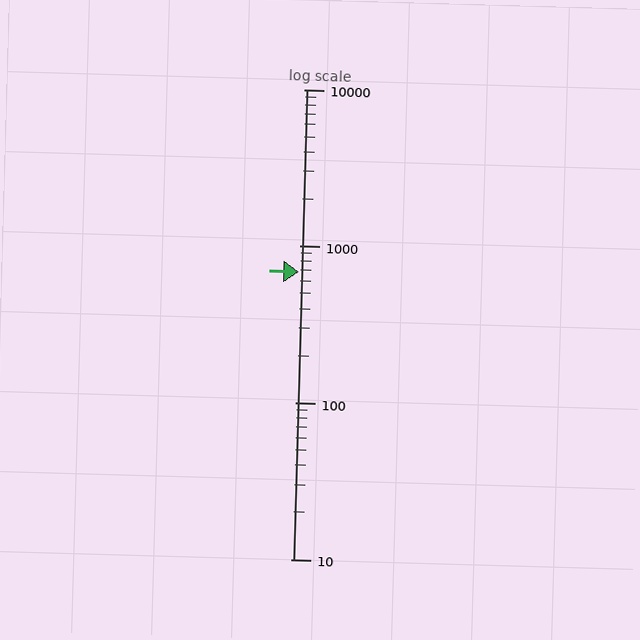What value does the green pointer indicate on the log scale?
The pointer indicates approximately 680.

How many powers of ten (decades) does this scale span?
The scale spans 3 decades, from 10 to 10000.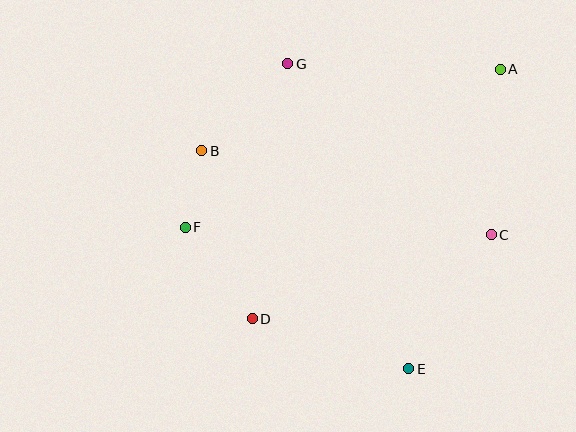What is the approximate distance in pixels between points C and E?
The distance between C and E is approximately 157 pixels.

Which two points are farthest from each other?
Points A and F are farthest from each other.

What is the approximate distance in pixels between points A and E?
The distance between A and E is approximately 313 pixels.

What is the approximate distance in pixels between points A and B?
The distance between A and B is approximately 309 pixels.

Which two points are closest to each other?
Points B and F are closest to each other.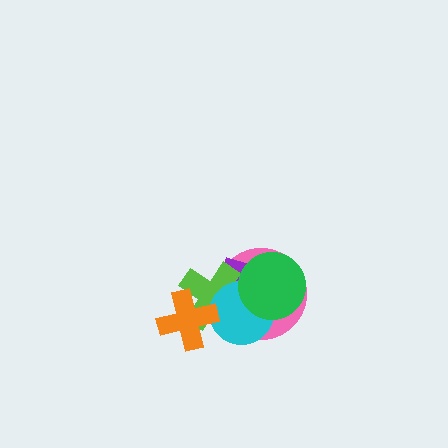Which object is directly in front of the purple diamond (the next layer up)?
The lime cross is directly in front of the purple diamond.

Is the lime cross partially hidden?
Yes, it is partially covered by another shape.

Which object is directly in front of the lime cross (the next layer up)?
The cyan circle is directly in front of the lime cross.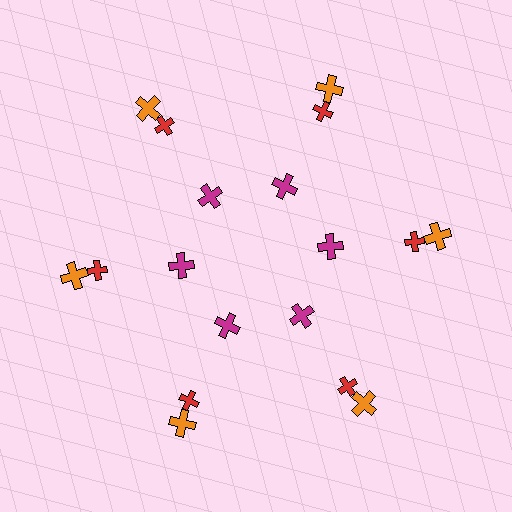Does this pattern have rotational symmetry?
Yes, this pattern has 6-fold rotational symmetry. It looks the same after rotating 60 degrees around the center.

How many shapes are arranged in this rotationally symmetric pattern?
There are 18 shapes, arranged in 6 groups of 3.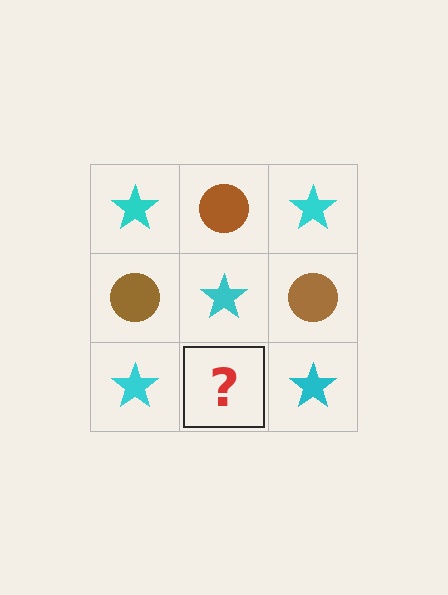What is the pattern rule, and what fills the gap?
The rule is that it alternates cyan star and brown circle in a checkerboard pattern. The gap should be filled with a brown circle.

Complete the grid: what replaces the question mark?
The question mark should be replaced with a brown circle.